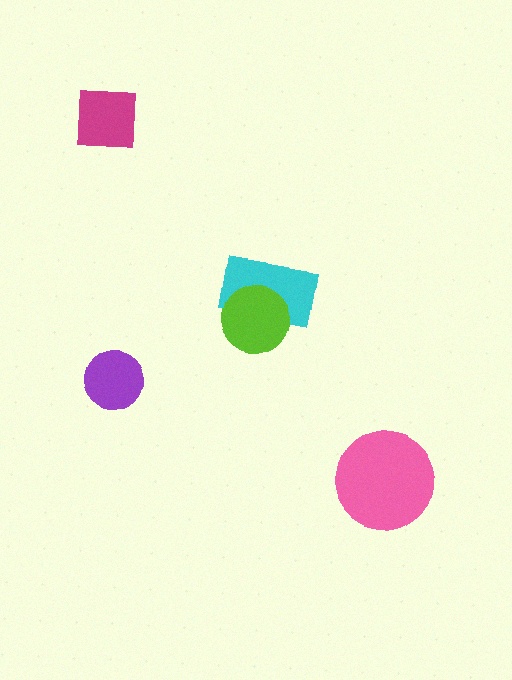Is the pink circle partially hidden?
No, no other shape covers it.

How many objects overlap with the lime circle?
1 object overlaps with the lime circle.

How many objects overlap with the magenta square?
0 objects overlap with the magenta square.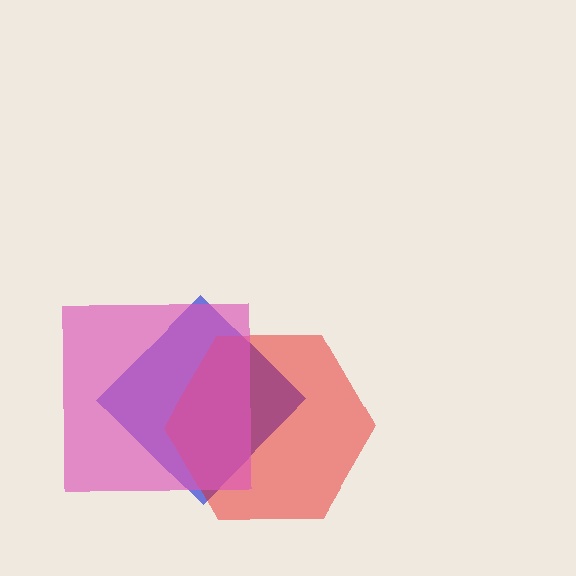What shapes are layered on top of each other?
The layered shapes are: a blue diamond, a red hexagon, a pink square.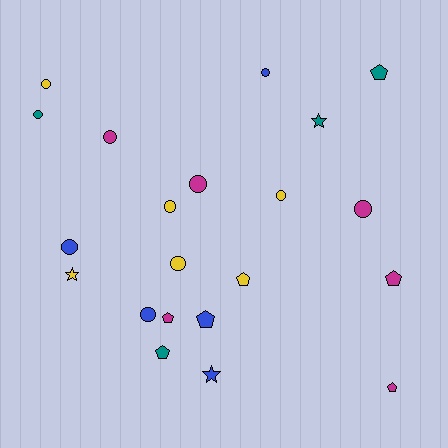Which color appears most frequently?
Magenta, with 6 objects.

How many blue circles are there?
There are 3 blue circles.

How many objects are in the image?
There are 21 objects.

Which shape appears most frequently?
Circle, with 11 objects.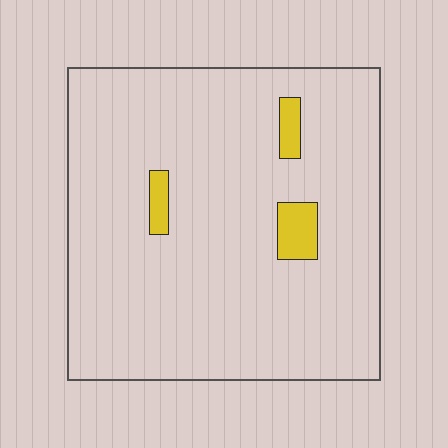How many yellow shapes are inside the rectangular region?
3.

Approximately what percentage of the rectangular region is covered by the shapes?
Approximately 5%.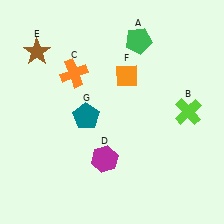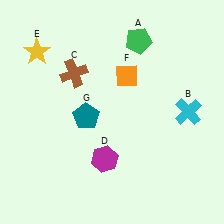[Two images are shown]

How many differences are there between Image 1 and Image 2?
There are 3 differences between the two images.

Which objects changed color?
B changed from lime to cyan. C changed from orange to brown. E changed from brown to yellow.